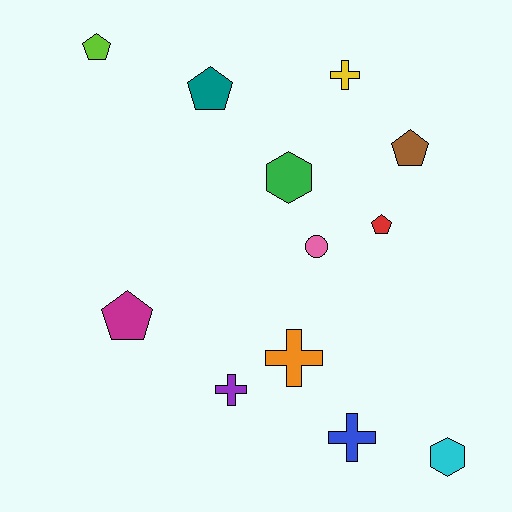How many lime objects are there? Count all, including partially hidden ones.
There is 1 lime object.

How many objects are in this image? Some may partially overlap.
There are 12 objects.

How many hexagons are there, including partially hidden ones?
There are 2 hexagons.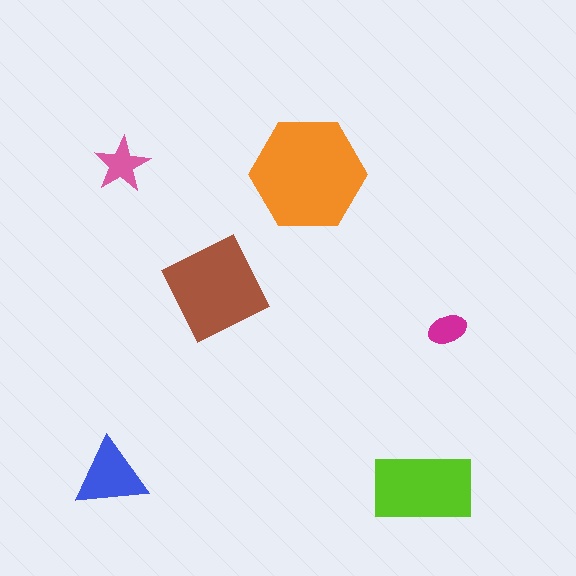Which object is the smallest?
The magenta ellipse.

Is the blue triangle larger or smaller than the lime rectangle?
Smaller.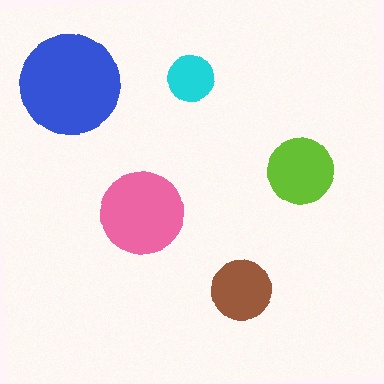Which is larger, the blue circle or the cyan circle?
The blue one.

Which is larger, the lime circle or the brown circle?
The lime one.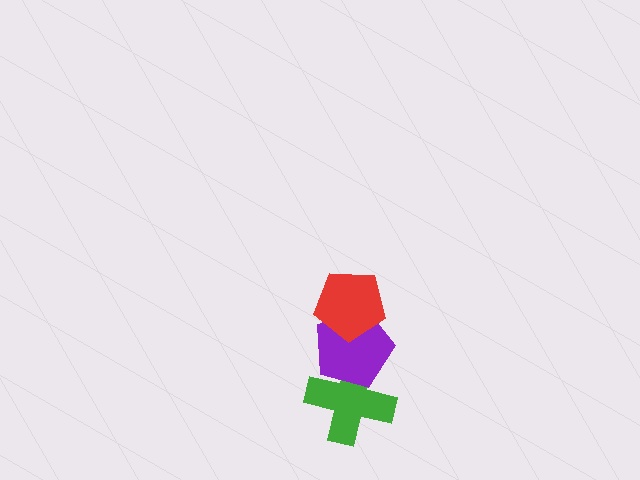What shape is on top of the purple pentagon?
The red pentagon is on top of the purple pentagon.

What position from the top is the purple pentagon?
The purple pentagon is 2nd from the top.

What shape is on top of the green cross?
The purple pentagon is on top of the green cross.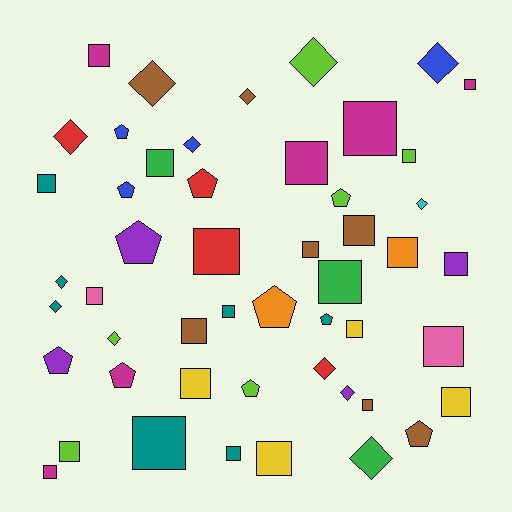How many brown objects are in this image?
There are 7 brown objects.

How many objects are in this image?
There are 50 objects.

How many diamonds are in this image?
There are 13 diamonds.